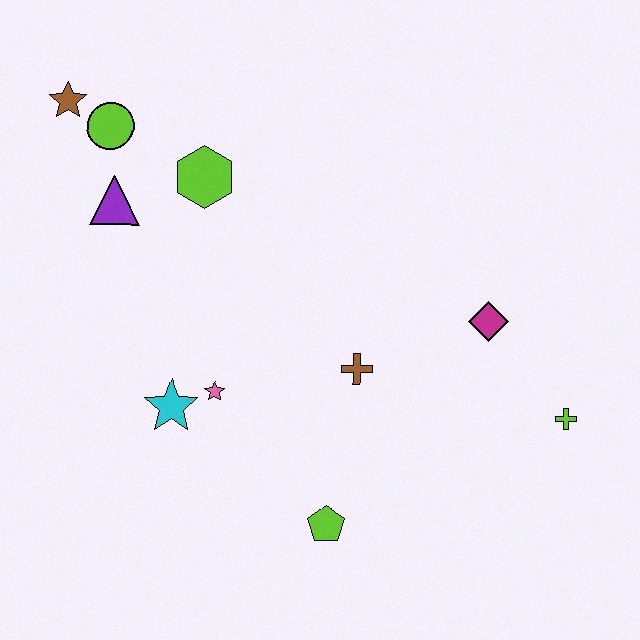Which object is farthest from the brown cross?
The brown star is farthest from the brown cross.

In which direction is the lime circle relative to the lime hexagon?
The lime circle is to the left of the lime hexagon.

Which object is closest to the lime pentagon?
The brown cross is closest to the lime pentagon.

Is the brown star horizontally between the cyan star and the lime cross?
No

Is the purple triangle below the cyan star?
No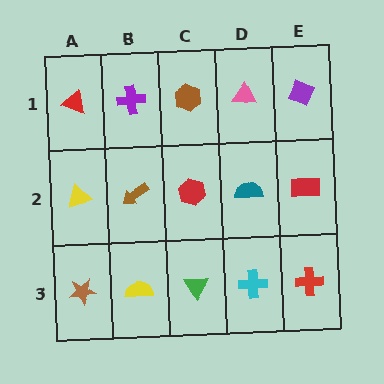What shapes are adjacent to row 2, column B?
A purple cross (row 1, column B), a yellow semicircle (row 3, column B), a yellow triangle (row 2, column A), a red hexagon (row 2, column C).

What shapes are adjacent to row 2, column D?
A pink triangle (row 1, column D), a cyan cross (row 3, column D), a red hexagon (row 2, column C), a red rectangle (row 2, column E).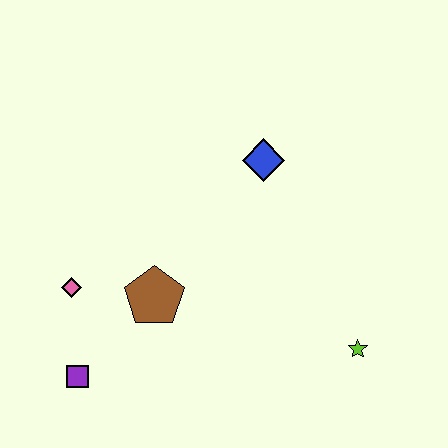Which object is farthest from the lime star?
The pink diamond is farthest from the lime star.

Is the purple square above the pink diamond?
No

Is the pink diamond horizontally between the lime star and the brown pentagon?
No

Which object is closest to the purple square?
The pink diamond is closest to the purple square.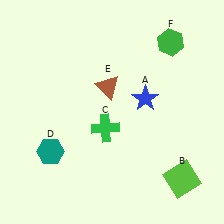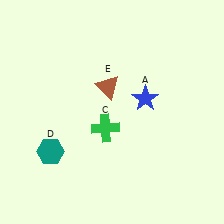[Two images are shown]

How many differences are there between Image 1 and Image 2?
There are 2 differences between the two images.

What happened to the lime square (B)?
The lime square (B) was removed in Image 2. It was in the bottom-right area of Image 1.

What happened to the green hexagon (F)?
The green hexagon (F) was removed in Image 2. It was in the top-right area of Image 1.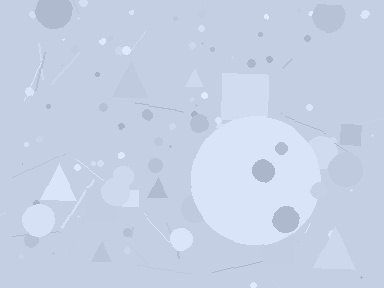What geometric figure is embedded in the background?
A circle is embedded in the background.